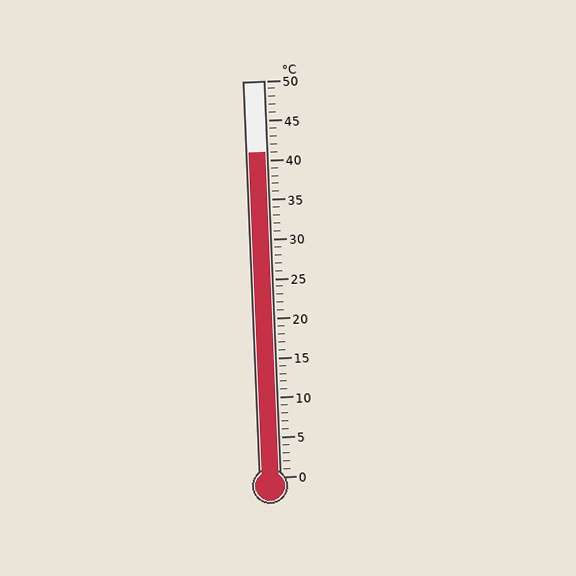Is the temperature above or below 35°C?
The temperature is above 35°C.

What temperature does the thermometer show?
The thermometer shows approximately 41°C.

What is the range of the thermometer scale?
The thermometer scale ranges from 0°C to 50°C.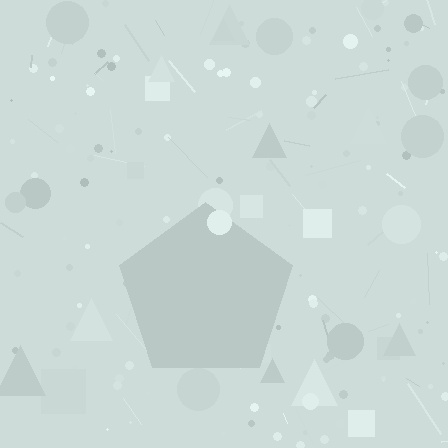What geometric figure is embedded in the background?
A pentagon is embedded in the background.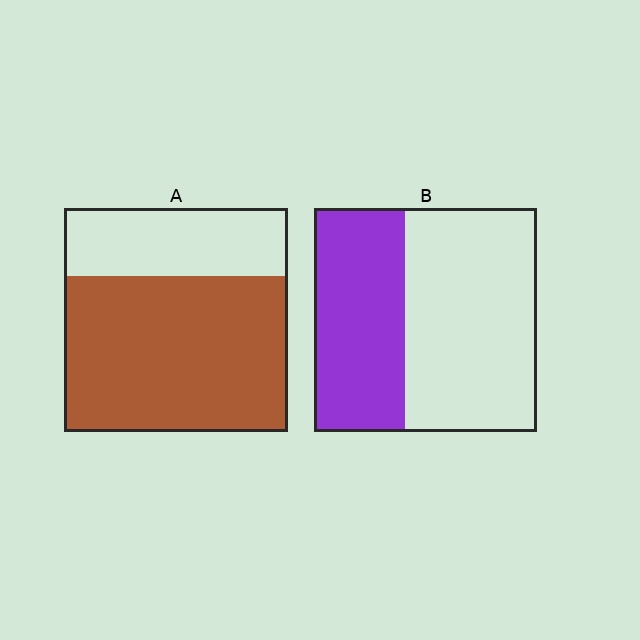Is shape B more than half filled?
No.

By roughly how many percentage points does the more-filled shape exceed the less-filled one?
By roughly 30 percentage points (A over B).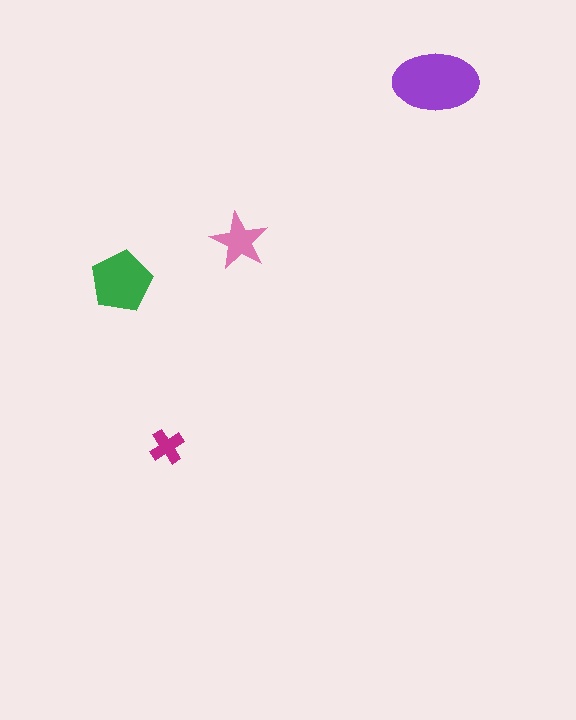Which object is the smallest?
The magenta cross.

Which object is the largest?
The purple ellipse.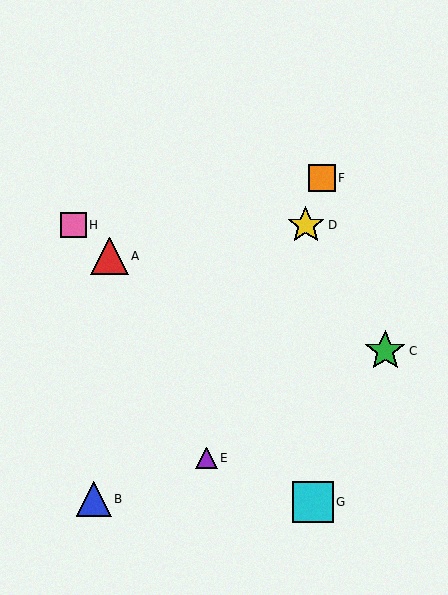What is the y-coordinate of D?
Object D is at y≈225.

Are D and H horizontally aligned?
Yes, both are at y≈225.